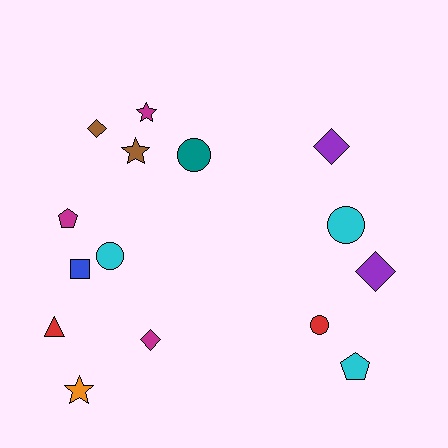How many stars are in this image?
There are 3 stars.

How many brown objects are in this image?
There are 2 brown objects.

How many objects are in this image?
There are 15 objects.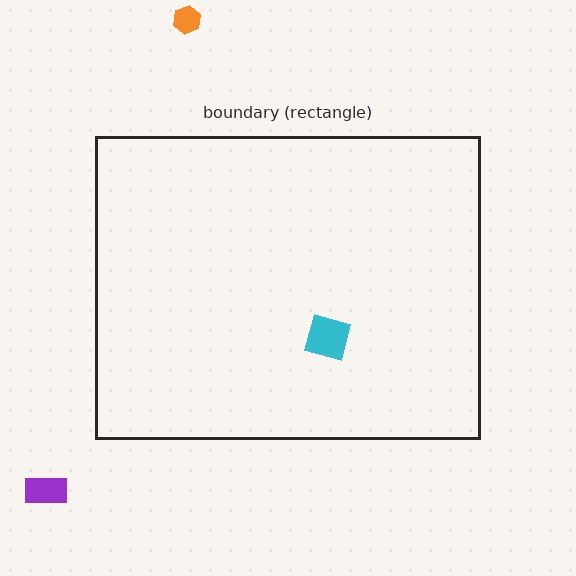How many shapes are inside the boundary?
1 inside, 2 outside.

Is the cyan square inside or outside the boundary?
Inside.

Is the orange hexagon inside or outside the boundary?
Outside.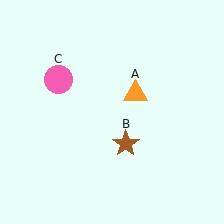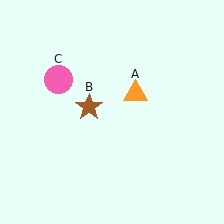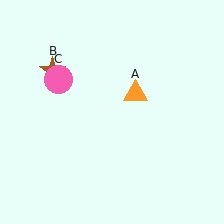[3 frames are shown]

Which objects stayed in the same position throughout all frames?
Orange triangle (object A) and pink circle (object C) remained stationary.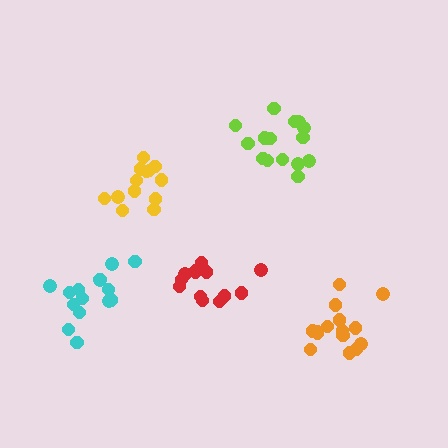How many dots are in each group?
Group 1: 15 dots, Group 2: 15 dots, Group 3: 13 dots, Group 4: 14 dots, Group 5: 15 dots (72 total).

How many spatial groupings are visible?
There are 5 spatial groupings.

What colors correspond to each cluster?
The clusters are colored: orange, lime, yellow, red, cyan.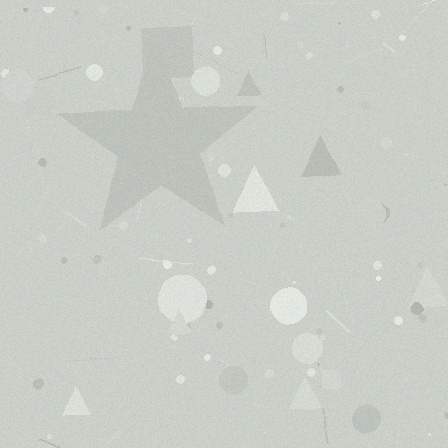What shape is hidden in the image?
A star is hidden in the image.